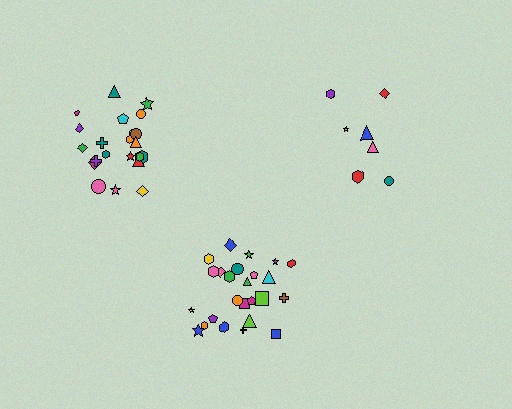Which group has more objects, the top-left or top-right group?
The top-left group.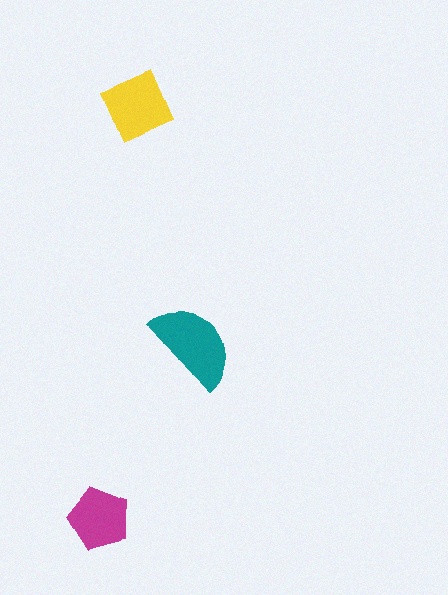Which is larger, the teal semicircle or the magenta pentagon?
The teal semicircle.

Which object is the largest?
The teal semicircle.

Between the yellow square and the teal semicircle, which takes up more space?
The teal semicircle.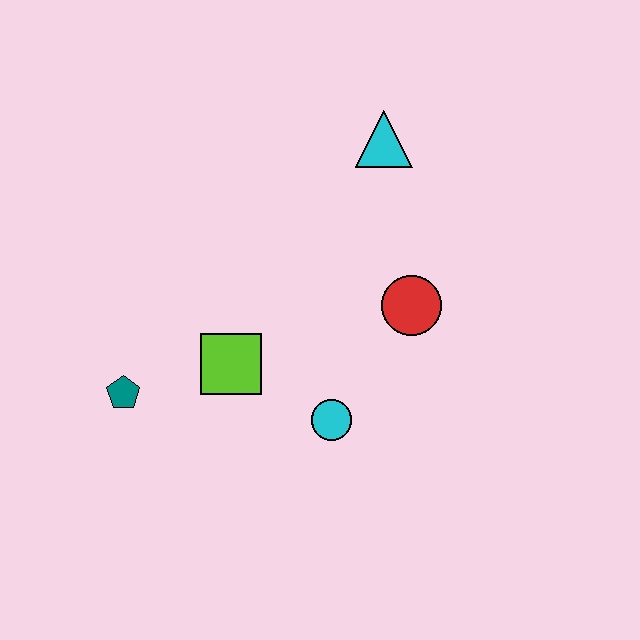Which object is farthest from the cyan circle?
The cyan triangle is farthest from the cyan circle.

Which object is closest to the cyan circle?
The lime square is closest to the cyan circle.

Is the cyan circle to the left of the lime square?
No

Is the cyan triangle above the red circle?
Yes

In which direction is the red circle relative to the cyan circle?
The red circle is above the cyan circle.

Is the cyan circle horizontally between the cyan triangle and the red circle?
No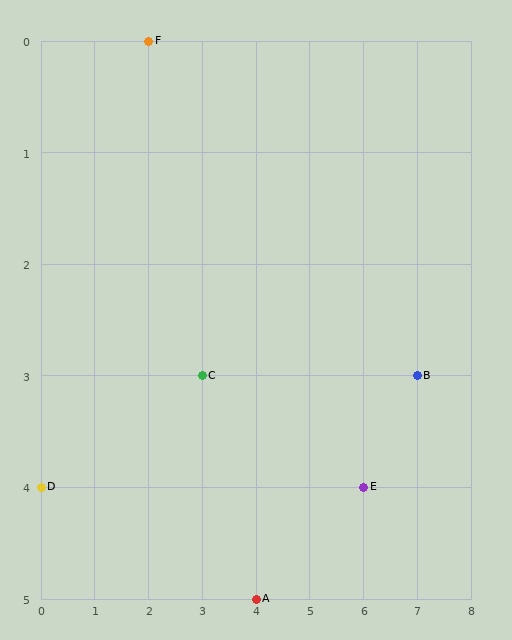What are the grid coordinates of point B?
Point B is at grid coordinates (7, 3).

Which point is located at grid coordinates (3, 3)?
Point C is at (3, 3).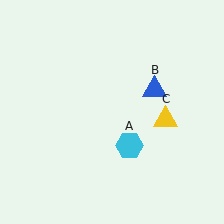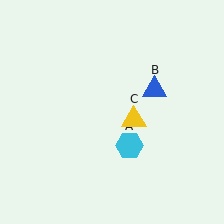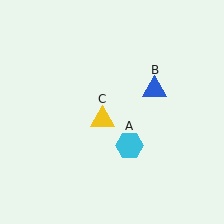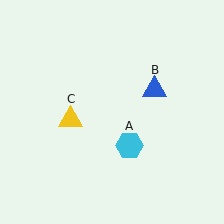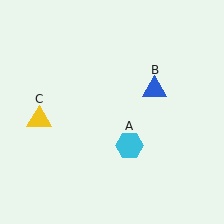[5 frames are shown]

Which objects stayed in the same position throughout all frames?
Cyan hexagon (object A) and blue triangle (object B) remained stationary.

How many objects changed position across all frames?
1 object changed position: yellow triangle (object C).